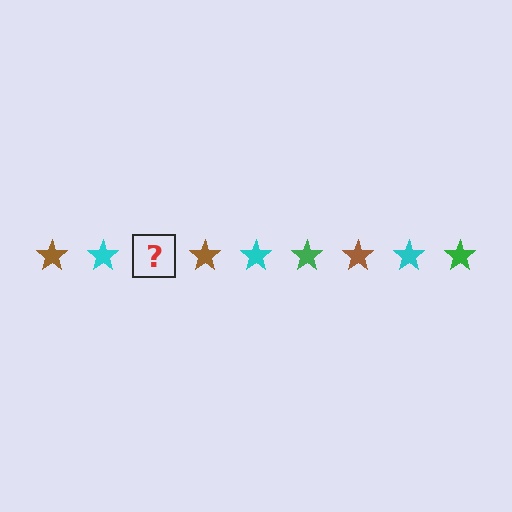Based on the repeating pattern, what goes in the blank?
The blank should be a green star.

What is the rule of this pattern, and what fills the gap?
The rule is that the pattern cycles through brown, cyan, green stars. The gap should be filled with a green star.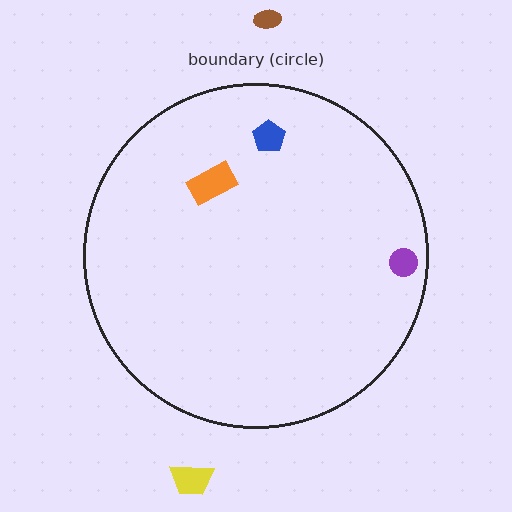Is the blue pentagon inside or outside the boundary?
Inside.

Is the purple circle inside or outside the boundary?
Inside.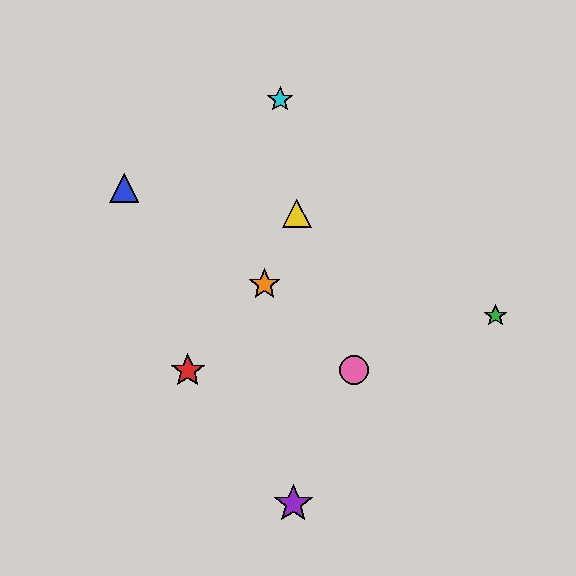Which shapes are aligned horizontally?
The red star, the pink circle are aligned horizontally.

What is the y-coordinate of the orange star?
The orange star is at y≈284.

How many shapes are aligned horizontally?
2 shapes (the red star, the pink circle) are aligned horizontally.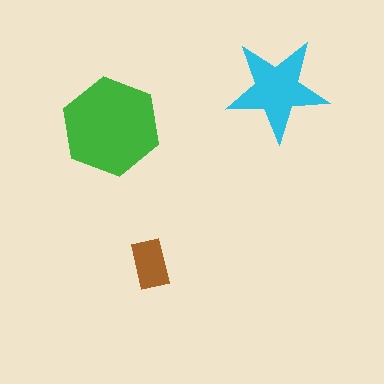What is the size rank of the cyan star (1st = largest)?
2nd.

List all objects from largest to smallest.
The green hexagon, the cyan star, the brown rectangle.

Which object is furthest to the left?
The green hexagon is leftmost.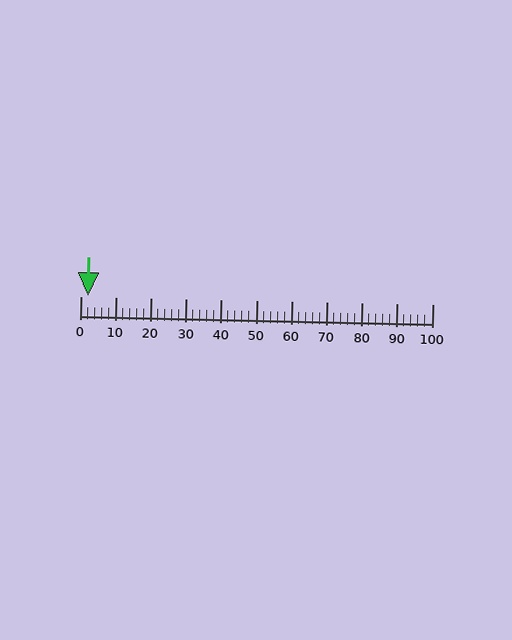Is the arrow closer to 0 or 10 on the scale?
The arrow is closer to 0.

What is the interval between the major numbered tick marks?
The major tick marks are spaced 10 units apart.